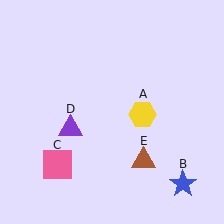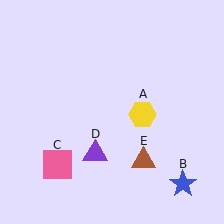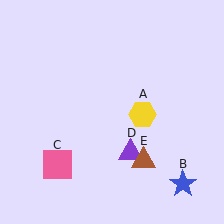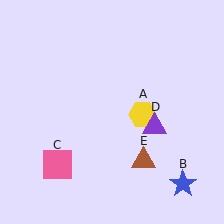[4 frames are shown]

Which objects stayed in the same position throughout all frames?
Yellow hexagon (object A) and blue star (object B) and pink square (object C) and brown triangle (object E) remained stationary.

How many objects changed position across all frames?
1 object changed position: purple triangle (object D).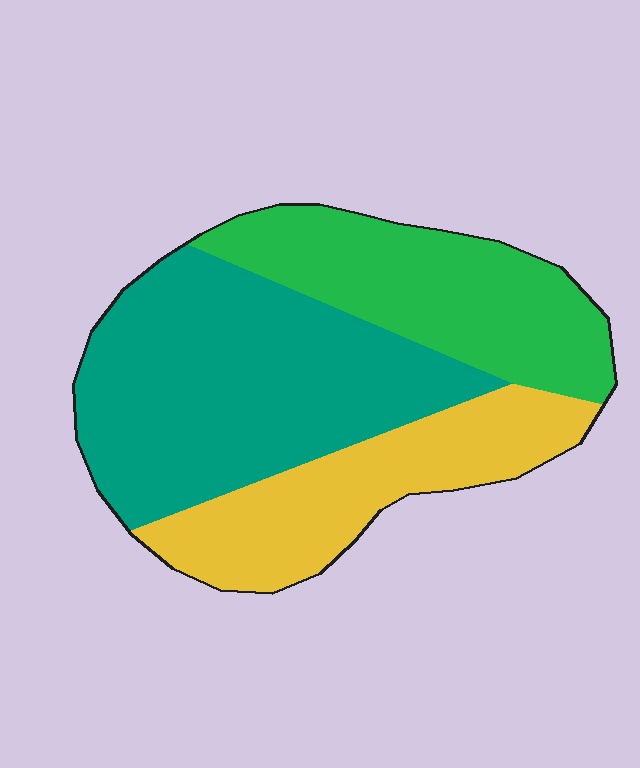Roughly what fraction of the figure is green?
Green takes up about one quarter (1/4) of the figure.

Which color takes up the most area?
Teal, at roughly 45%.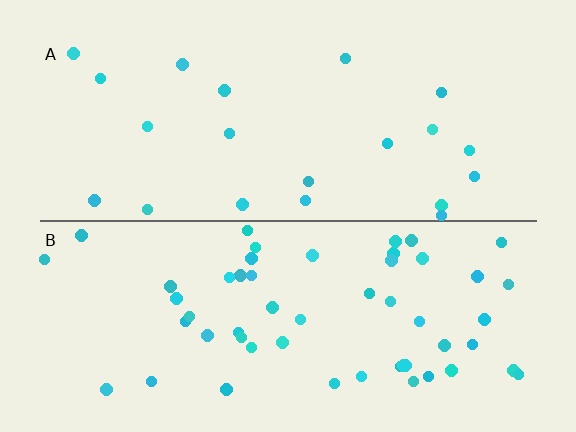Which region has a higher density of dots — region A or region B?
B (the bottom).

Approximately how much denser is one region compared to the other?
Approximately 2.6× — region B over region A.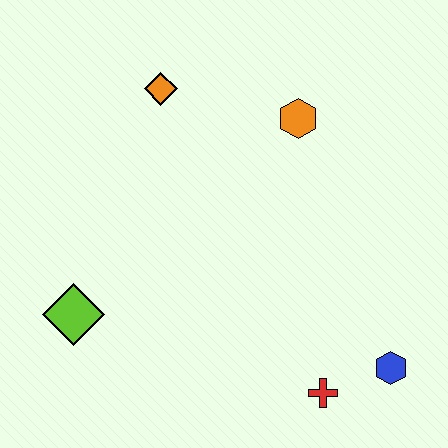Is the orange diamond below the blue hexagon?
No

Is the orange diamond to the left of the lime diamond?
No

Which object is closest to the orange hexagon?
The orange diamond is closest to the orange hexagon.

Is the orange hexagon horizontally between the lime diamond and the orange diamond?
No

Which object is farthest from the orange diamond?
The blue hexagon is farthest from the orange diamond.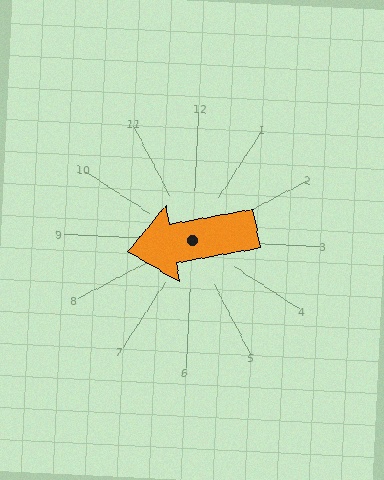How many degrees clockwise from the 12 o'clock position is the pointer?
Approximately 257 degrees.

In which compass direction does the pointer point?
West.